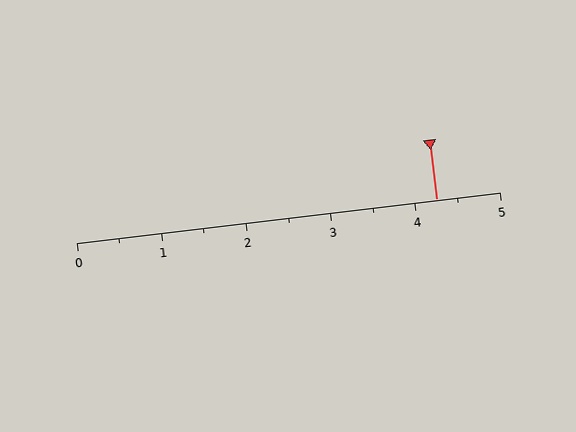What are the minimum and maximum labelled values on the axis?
The axis runs from 0 to 5.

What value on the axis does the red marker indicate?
The marker indicates approximately 4.2.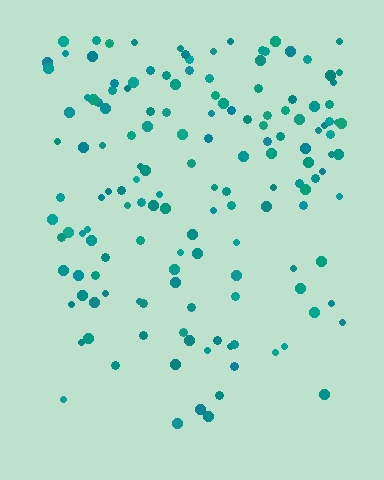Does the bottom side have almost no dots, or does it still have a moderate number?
Still a moderate number, just noticeably fewer than the top.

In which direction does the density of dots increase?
From bottom to top, with the top side densest.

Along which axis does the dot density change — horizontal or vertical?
Vertical.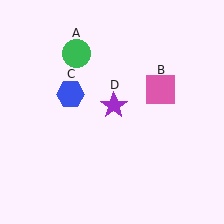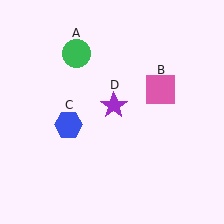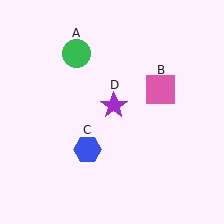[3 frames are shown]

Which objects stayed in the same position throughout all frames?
Green circle (object A) and pink square (object B) and purple star (object D) remained stationary.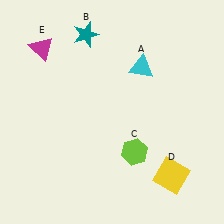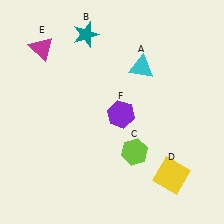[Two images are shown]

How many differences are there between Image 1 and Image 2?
There is 1 difference between the two images.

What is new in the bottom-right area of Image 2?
A purple hexagon (F) was added in the bottom-right area of Image 2.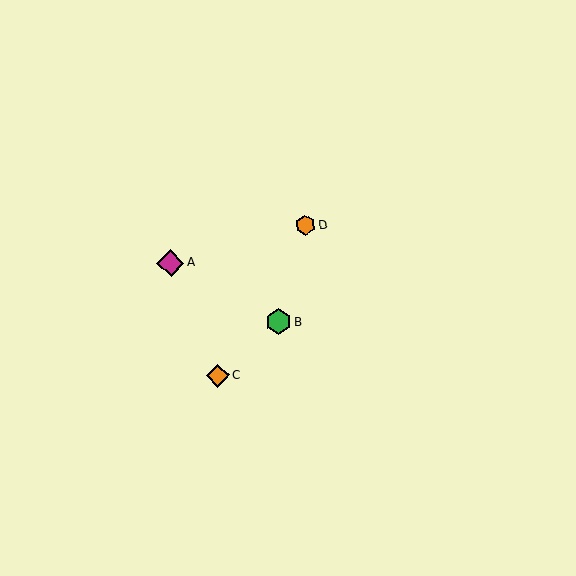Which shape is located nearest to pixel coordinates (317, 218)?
The orange hexagon (labeled D) at (305, 225) is nearest to that location.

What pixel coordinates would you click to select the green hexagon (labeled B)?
Click at (278, 322) to select the green hexagon B.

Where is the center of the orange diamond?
The center of the orange diamond is at (218, 375).